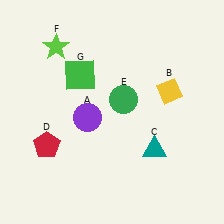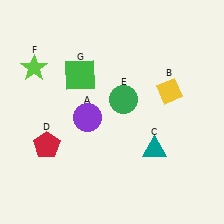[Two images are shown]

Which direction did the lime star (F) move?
The lime star (F) moved left.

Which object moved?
The lime star (F) moved left.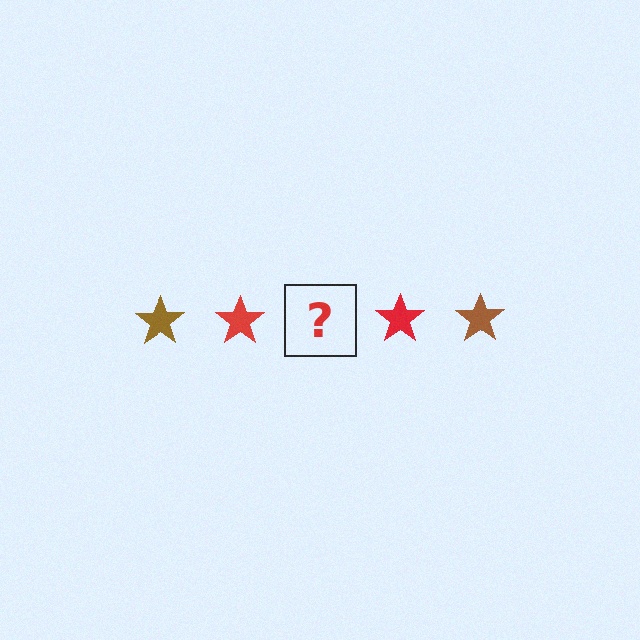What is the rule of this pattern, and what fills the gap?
The rule is that the pattern cycles through brown, red stars. The gap should be filled with a brown star.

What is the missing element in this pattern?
The missing element is a brown star.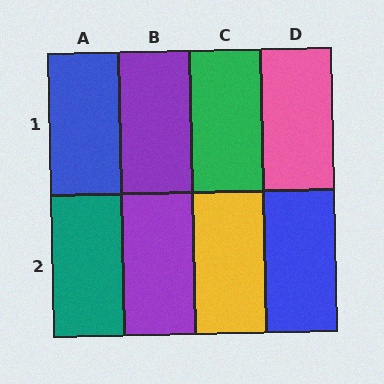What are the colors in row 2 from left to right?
Teal, purple, yellow, blue.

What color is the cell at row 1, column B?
Purple.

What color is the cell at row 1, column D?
Pink.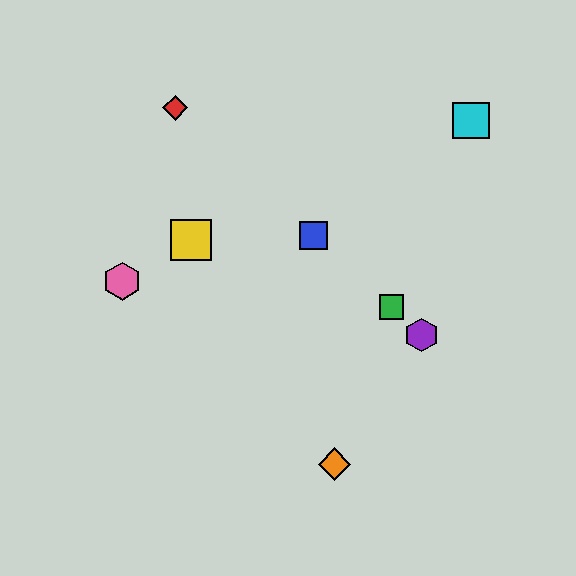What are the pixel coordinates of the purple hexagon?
The purple hexagon is at (421, 335).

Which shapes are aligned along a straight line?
The red diamond, the blue square, the green square, the purple hexagon are aligned along a straight line.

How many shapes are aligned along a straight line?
4 shapes (the red diamond, the blue square, the green square, the purple hexagon) are aligned along a straight line.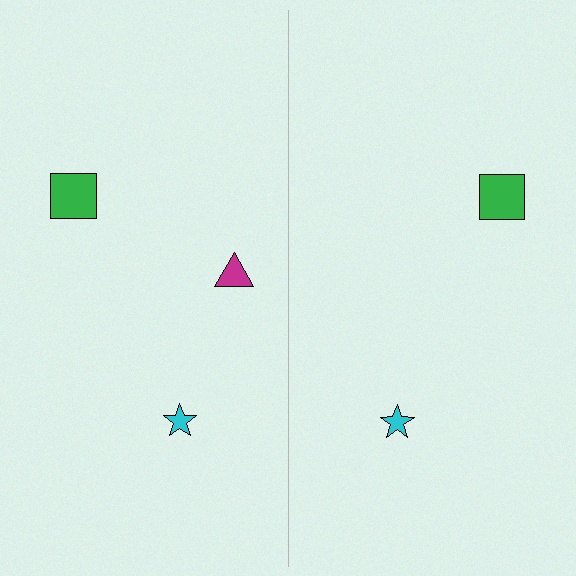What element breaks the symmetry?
A magenta triangle is missing from the right side.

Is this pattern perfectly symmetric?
No, the pattern is not perfectly symmetric. A magenta triangle is missing from the right side.